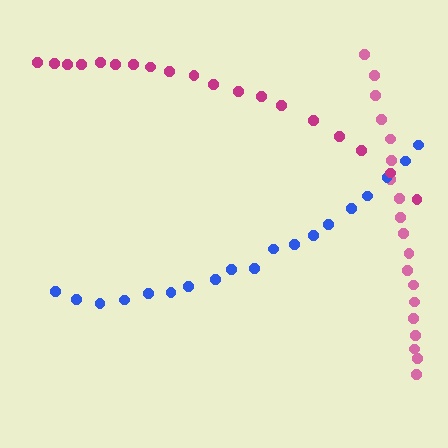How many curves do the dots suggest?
There are 3 distinct paths.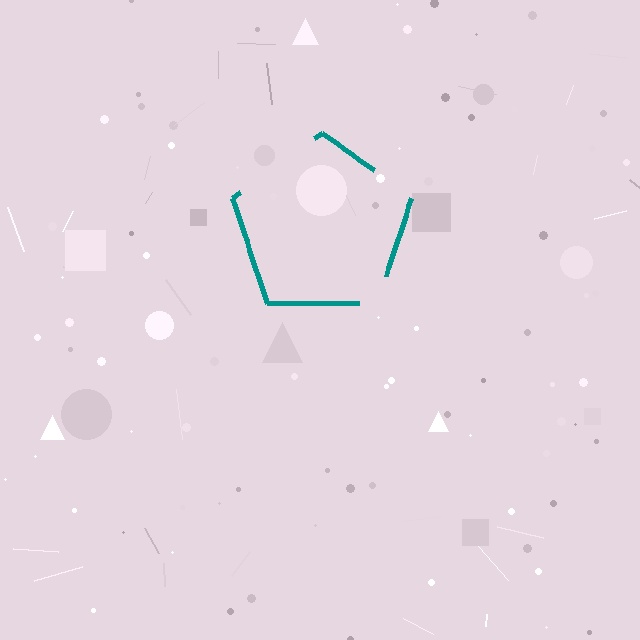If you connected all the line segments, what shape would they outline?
They would outline a pentagon.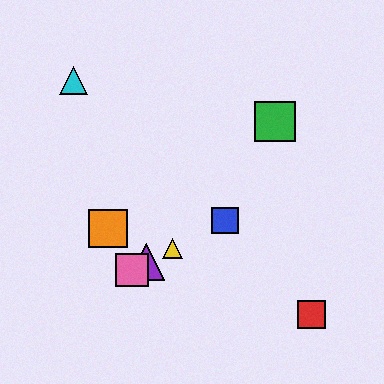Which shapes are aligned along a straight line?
The blue square, the yellow triangle, the purple triangle, the pink square are aligned along a straight line.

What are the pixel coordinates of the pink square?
The pink square is at (132, 270).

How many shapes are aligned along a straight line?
4 shapes (the blue square, the yellow triangle, the purple triangle, the pink square) are aligned along a straight line.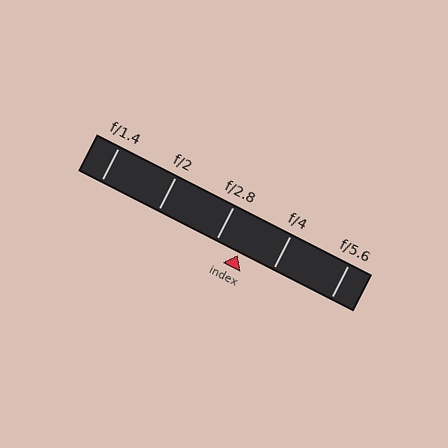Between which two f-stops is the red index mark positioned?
The index mark is between f/2.8 and f/4.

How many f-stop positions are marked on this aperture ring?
There are 5 f-stop positions marked.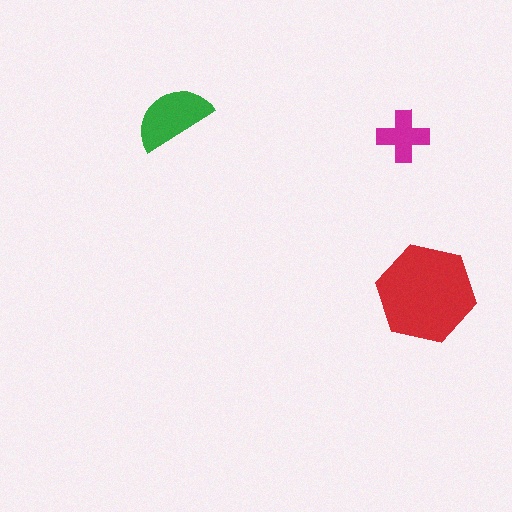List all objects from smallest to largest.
The magenta cross, the green semicircle, the red hexagon.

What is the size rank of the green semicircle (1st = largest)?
2nd.